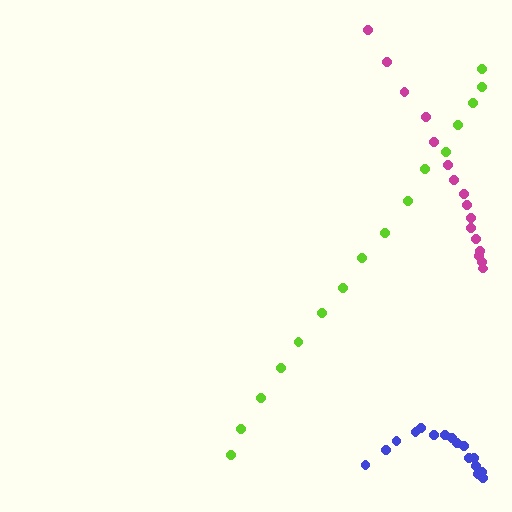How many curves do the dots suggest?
There are 3 distinct paths.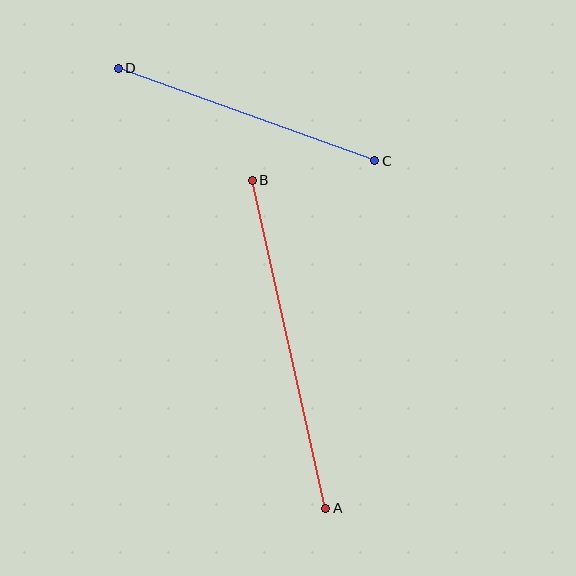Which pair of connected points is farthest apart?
Points A and B are farthest apart.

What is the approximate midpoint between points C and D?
The midpoint is at approximately (246, 114) pixels.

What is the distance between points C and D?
The distance is approximately 273 pixels.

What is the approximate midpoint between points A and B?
The midpoint is at approximately (289, 344) pixels.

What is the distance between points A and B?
The distance is approximately 336 pixels.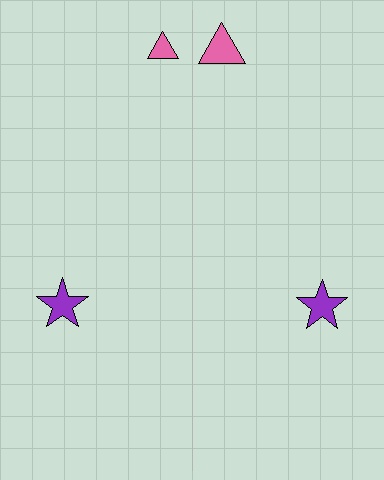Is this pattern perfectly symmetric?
No, the pattern is not perfectly symmetric. The pink triangle on the right side has a different size than its mirror counterpart.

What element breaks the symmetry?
The pink triangle on the right side has a different size than its mirror counterpart.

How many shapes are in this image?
There are 4 shapes in this image.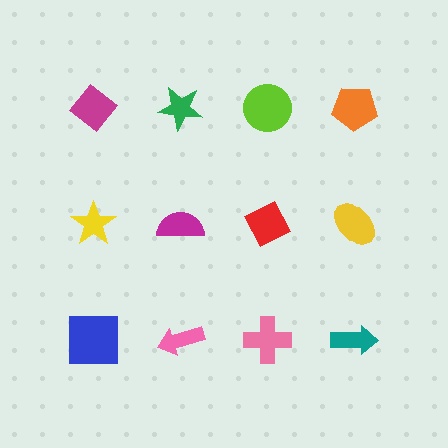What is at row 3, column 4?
A teal arrow.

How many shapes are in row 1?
4 shapes.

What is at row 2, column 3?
A red diamond.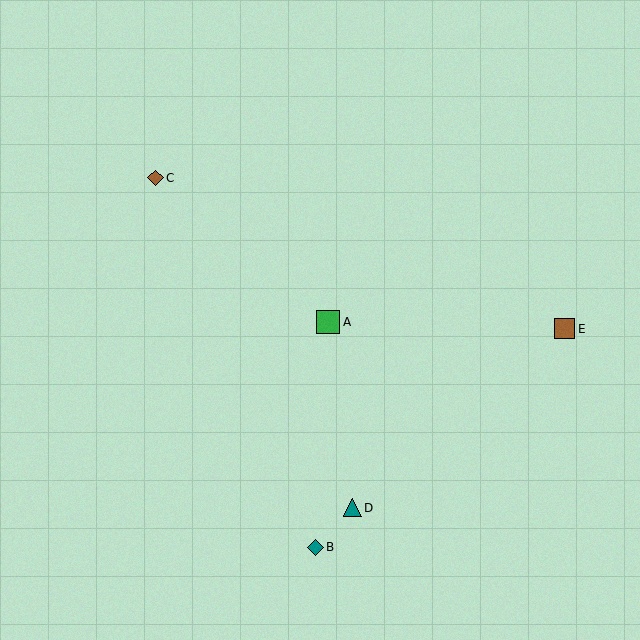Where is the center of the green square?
The center of the green square is at (328, 322).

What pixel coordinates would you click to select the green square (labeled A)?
Click at (328, 322) to select the green square A.